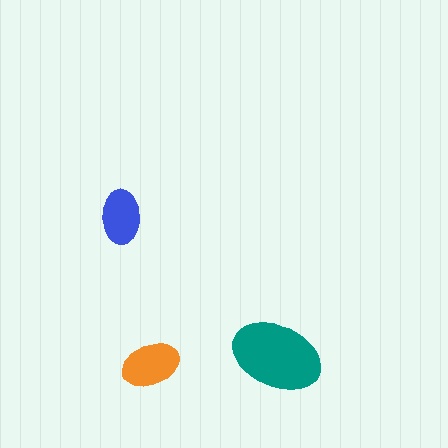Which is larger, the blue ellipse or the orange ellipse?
The orange one.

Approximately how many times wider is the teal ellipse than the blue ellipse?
About 1.5 times wider.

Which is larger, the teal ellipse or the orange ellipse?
The teal one.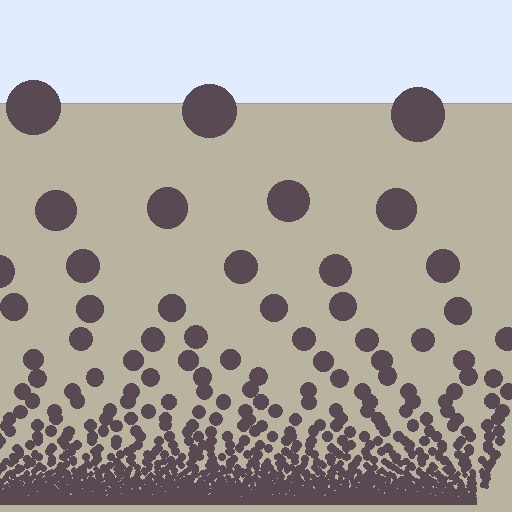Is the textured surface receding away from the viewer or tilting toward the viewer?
The surface appears to tilt toward the viewer. Texture elements get larger and sparser toward the top.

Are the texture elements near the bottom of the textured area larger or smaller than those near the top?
Smaller. The gradient is inverted — elements near the bottom are smaller and denser.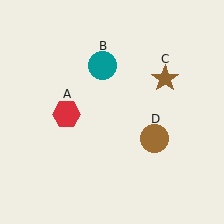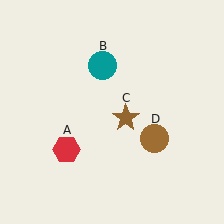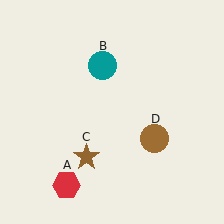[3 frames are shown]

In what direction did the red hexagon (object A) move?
The red hexagon (object A) moved down.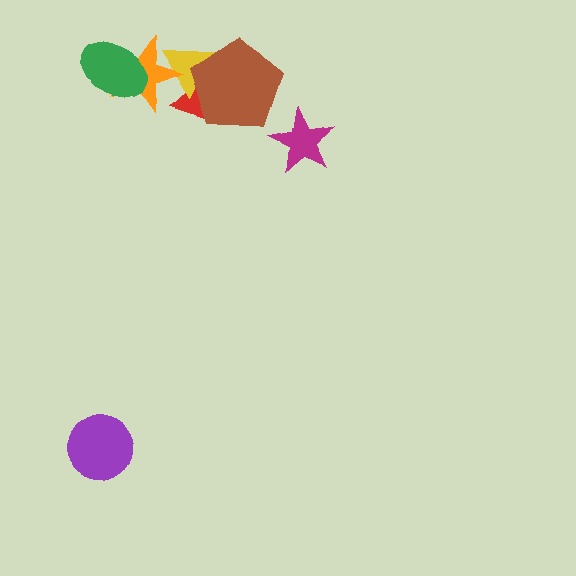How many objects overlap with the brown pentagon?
2 objects overlap with the brown pentagon.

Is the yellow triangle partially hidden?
Yes, it is partially covered by another shape.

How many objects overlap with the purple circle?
0 objects overlap with the purple circle.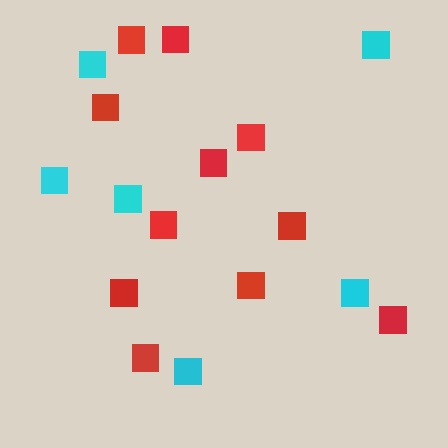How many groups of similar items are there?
There are 2 groups: one group of red squares (11) and one group of cyan squares (6).